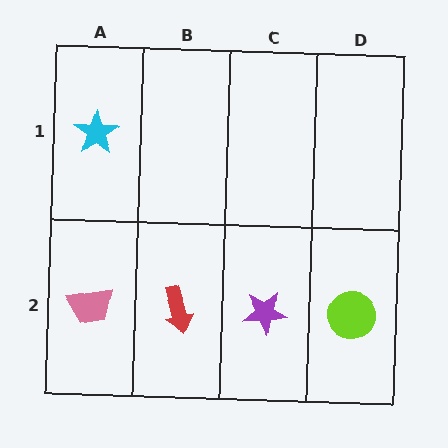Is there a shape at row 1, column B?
No, that cell is empty.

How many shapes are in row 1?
1 shape.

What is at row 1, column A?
A cyan star.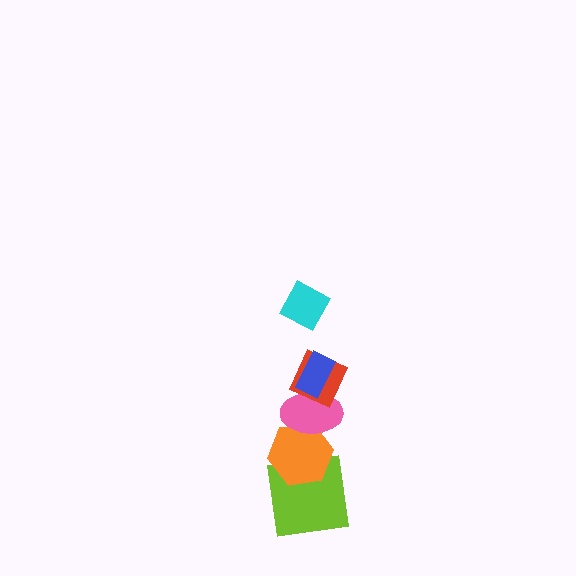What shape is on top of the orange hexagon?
The pink ellipse is on top of the orange hexagon.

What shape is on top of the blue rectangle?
The cyan diamond is on top of the blue rectangle.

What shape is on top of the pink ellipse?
The red diamond is on top of the pink ellipse.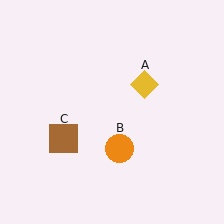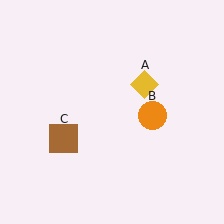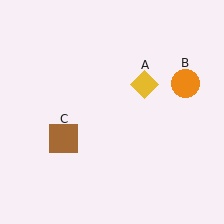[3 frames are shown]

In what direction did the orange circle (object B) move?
The orange circle (object B) moved up and to the right.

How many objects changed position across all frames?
1 object changed position: orange circle (object B).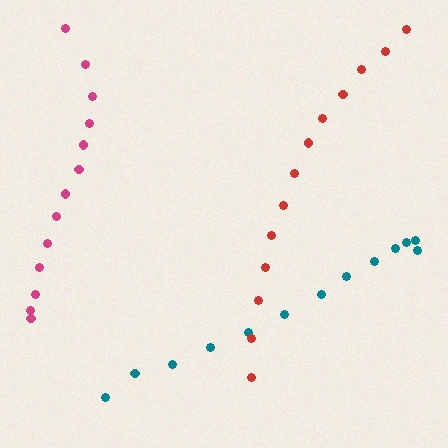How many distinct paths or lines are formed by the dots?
There are 3 distinct paths.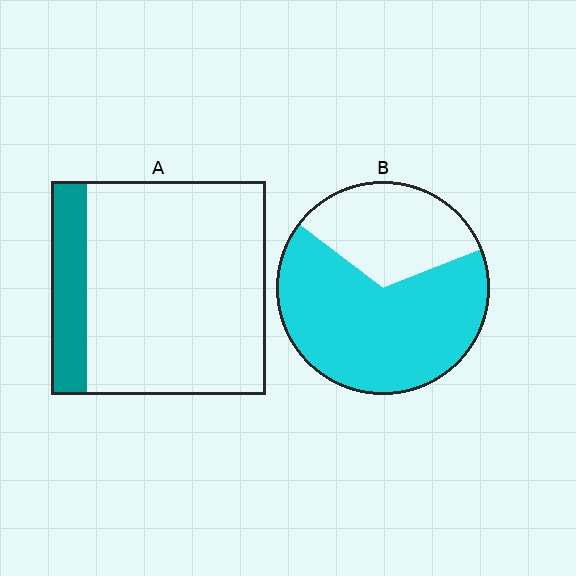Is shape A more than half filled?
No.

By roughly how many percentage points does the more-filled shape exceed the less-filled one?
By roughly 50 percentage points (B over A).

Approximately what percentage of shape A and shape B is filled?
A is approximately 15% and B is approximately 65%.